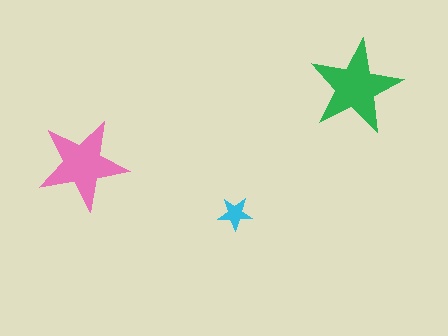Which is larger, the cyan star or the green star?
The green one.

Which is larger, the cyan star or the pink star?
The pink one.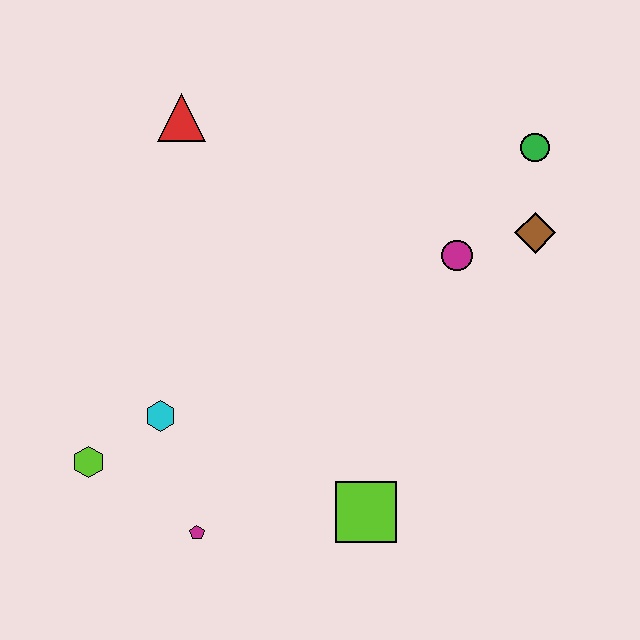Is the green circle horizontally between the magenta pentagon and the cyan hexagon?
No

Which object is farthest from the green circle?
The lime hexagon is farthest from the green circle.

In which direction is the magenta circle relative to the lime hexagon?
The magenta circle is to the right of the lime hexagon.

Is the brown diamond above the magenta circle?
Yes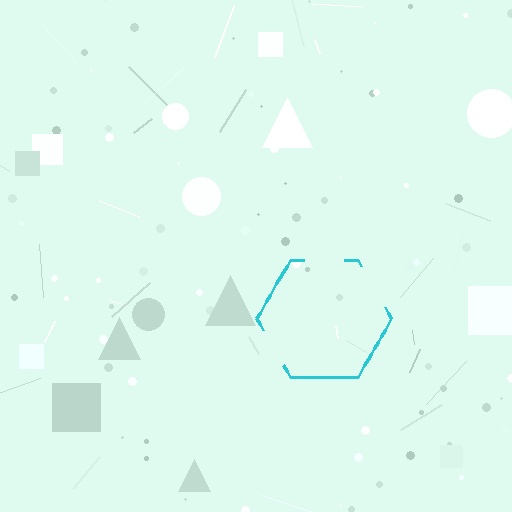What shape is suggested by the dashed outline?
The dashed outline suggests a hexagon.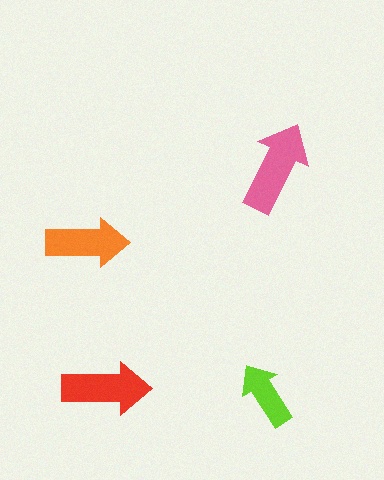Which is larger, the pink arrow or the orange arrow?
The pink one.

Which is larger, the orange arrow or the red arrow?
The red one.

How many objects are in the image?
There are 4 objects in the image.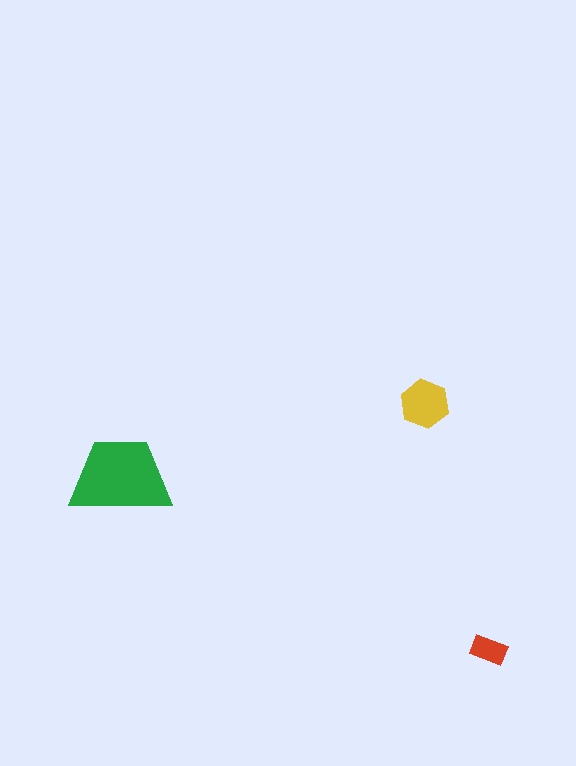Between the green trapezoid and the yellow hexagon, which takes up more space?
The green trapezoid.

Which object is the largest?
The green trapezoid.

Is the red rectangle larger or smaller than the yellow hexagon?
Smaller.